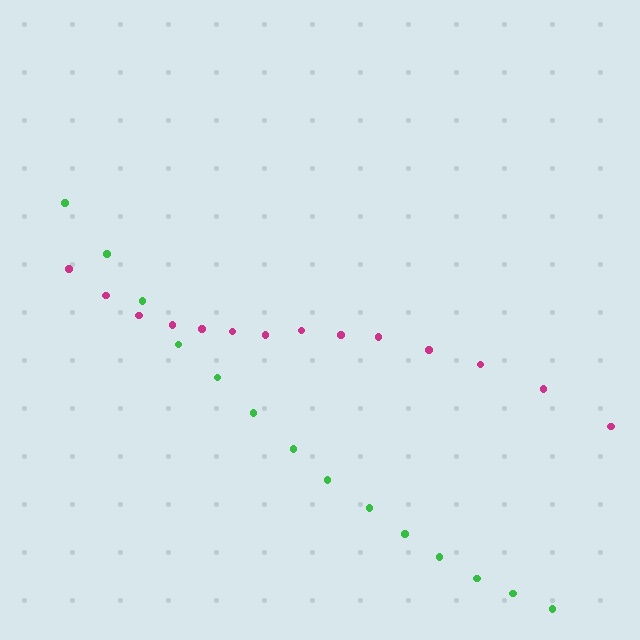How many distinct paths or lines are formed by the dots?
There are 2 distinct paths.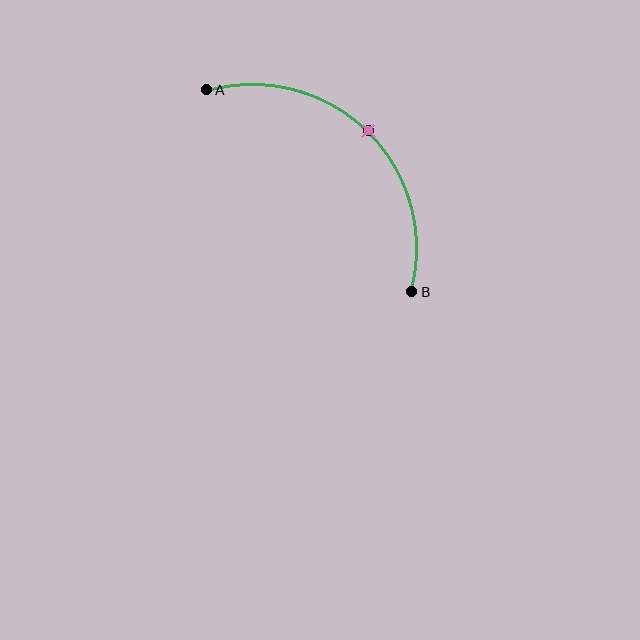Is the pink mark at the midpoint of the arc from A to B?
Yes. The pink mark lies on the arc at equal arc-length from both A and B — it is the arc midpoint.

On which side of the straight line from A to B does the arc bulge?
The arc bulges above and to the right of the straight line connecting A and B.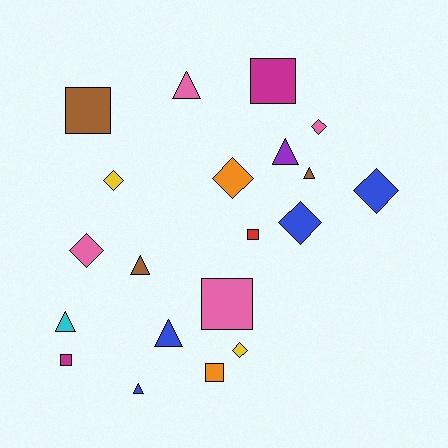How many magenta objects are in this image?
There are 2 magenta objects.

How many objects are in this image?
There are 20 objects.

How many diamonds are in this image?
There are 7 diamonds.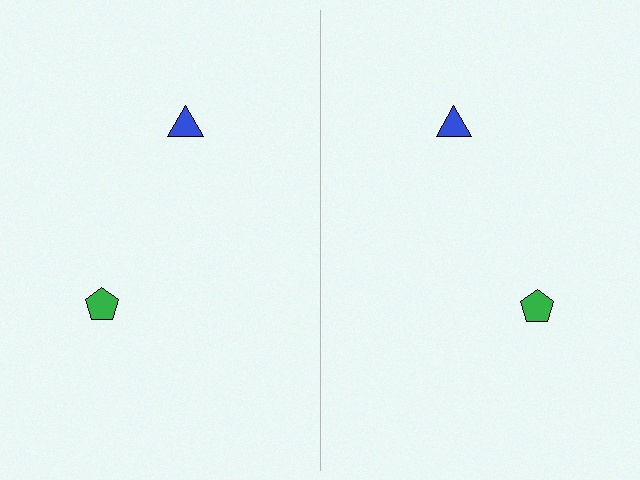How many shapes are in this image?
There are 4 shapes in this image.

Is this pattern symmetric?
Yes, this pattern has bilateral (reflection) symmetry.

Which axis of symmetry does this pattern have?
The pattern has a vertical axis of symmetry running through the center of the image.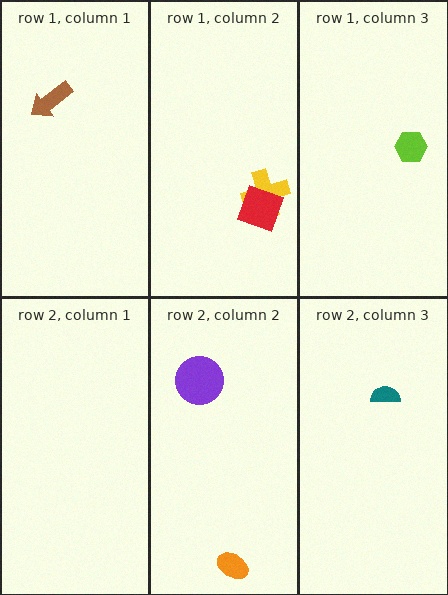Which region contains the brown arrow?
The row 1, column 1 region.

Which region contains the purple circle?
The row 2, column 2 region.